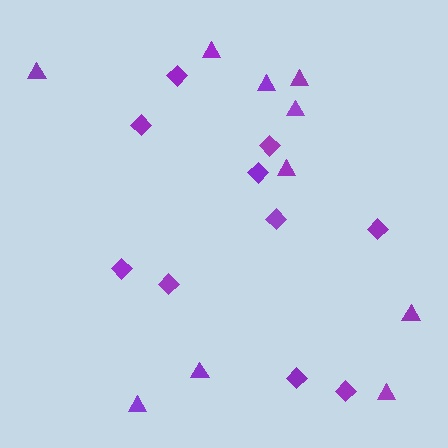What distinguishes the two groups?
There are 2 groups: one group of diamonds (10) and one group of triangles (10).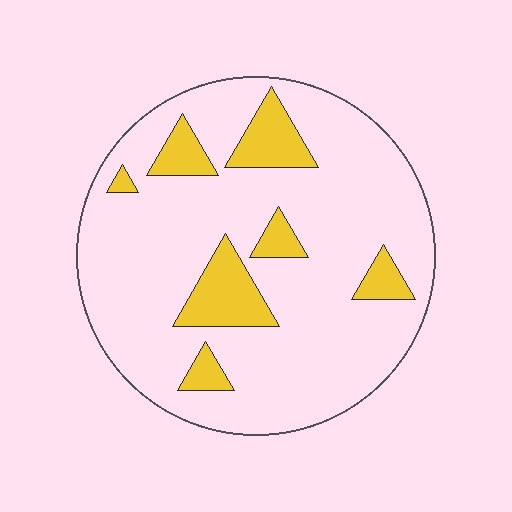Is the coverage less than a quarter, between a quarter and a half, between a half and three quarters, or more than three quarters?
Less than a quarter.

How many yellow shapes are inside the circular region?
7.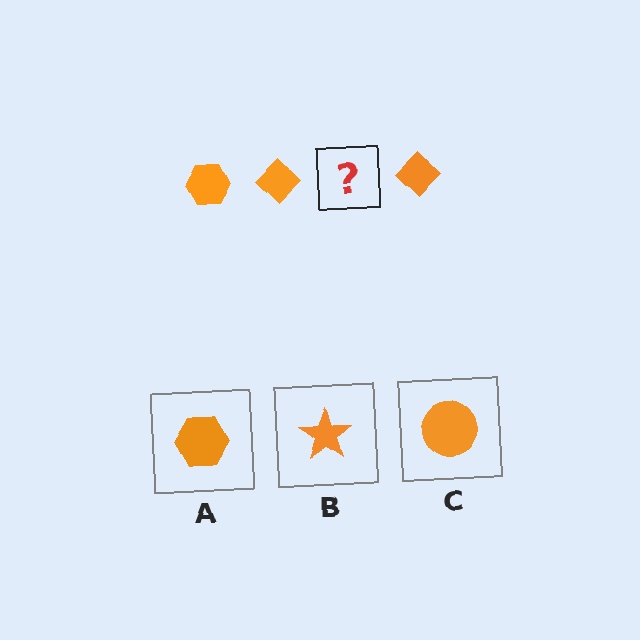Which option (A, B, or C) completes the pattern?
A.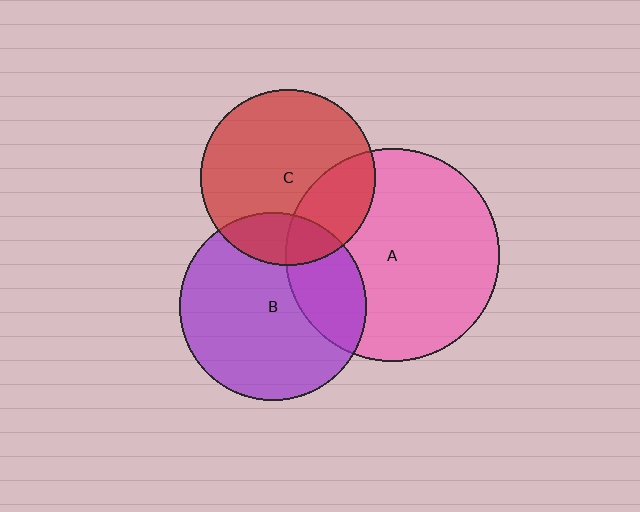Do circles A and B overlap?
Yes.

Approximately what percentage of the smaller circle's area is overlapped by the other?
Approximately 25%.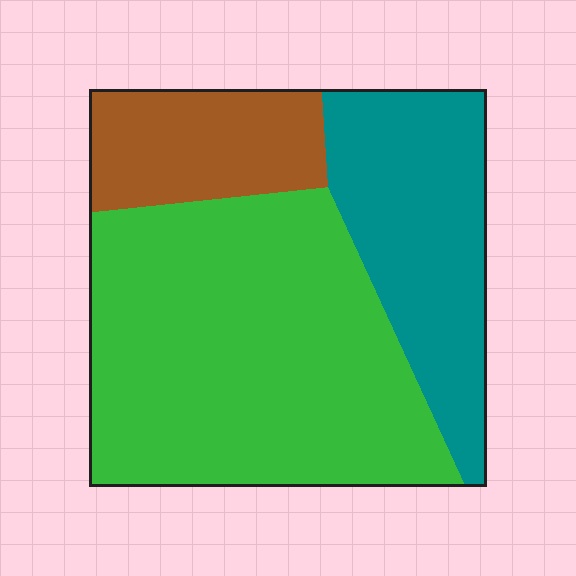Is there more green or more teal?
Green.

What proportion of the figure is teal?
Teal covers about 25% of the figure.